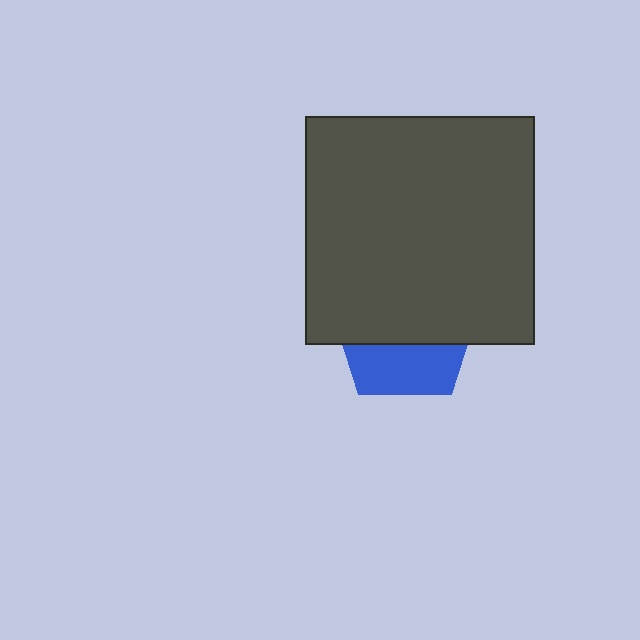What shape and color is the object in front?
The object in front is a dark gray square.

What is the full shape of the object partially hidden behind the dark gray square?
The partially hidden object is a blue pentagon.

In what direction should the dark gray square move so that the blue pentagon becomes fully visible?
The dark gray square should move up. That is the shortest direction to clear the overlap and leave the blue pentagon fully visible.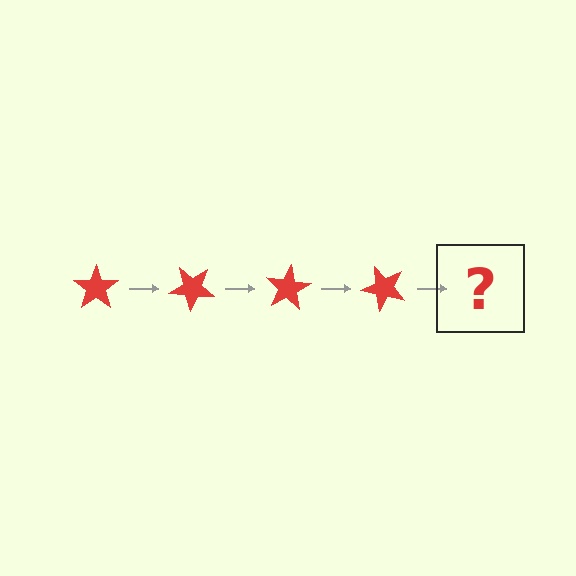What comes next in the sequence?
The next element should be a red star rotated 160 degrees.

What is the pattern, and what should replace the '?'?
The pattern is that the star rotates 40 degrees each step. The '?' should be a red star rotated 160 degrees.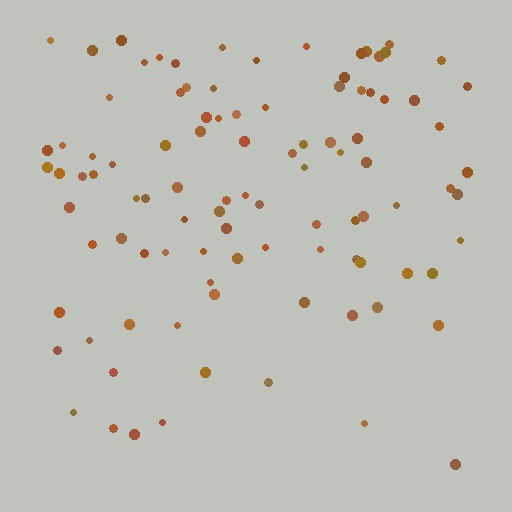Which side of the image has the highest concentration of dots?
The top.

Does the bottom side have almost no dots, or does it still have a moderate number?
Still a moderate number, just noticeably fewer than the top.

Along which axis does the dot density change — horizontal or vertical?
Vertical.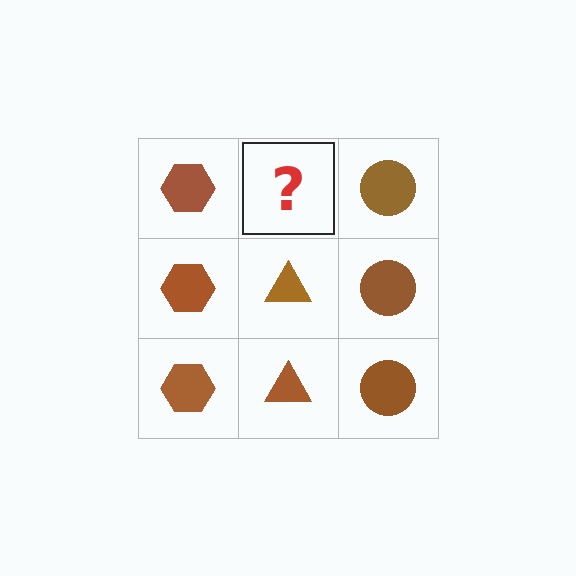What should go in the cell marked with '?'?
The missing cell should contain a brown triangle.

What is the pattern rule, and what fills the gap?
The rule is that each column has a consistent shape. The gap should be filled with a brown triangle.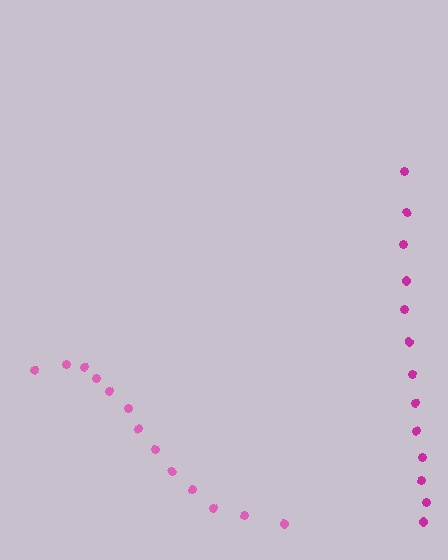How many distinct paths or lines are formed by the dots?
There are 2 distinct paths.